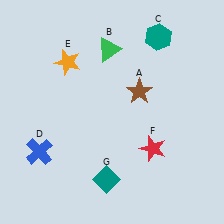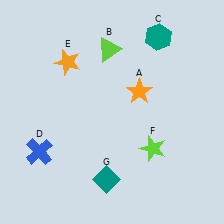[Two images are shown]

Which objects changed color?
A changed from brown to orange. B changed from green to lime. F changed from red to lime.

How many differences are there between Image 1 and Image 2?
There are 3 differences between the two images.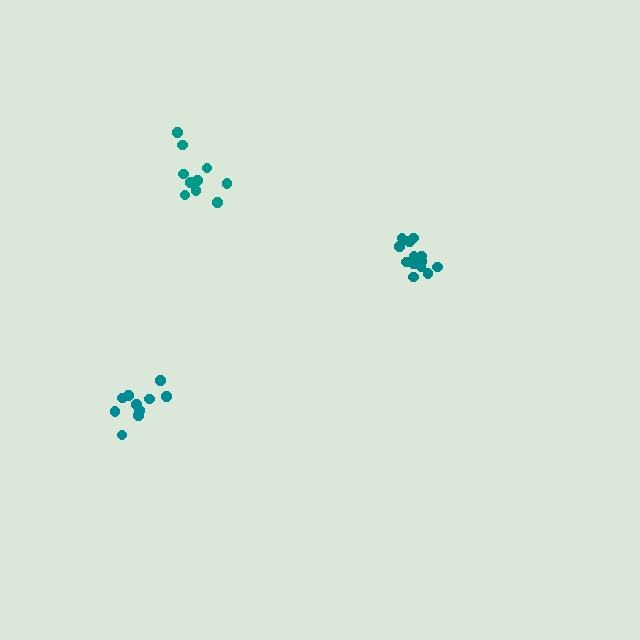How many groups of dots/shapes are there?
There are 3 groups.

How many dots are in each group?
Group 1: 10 dots, Group 2: 13 dots, Group 3: 10 dots (33 total).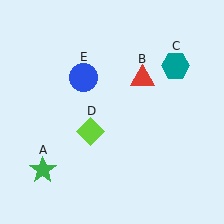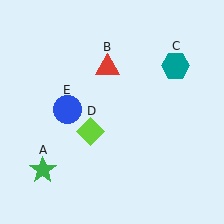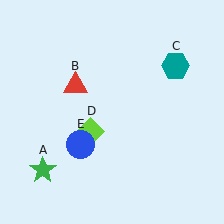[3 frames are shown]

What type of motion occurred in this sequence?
The red triangle (object B), blue circle (object E) rotated counterclockwise around the center of the scene.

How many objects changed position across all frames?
2 objects changed position: red triangle (object B), blue circle (object E).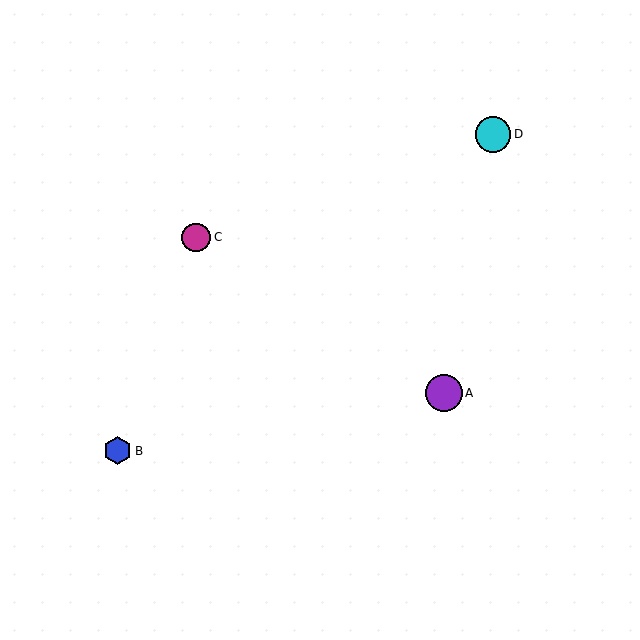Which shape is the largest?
The purple circle (labeled A) is the largest.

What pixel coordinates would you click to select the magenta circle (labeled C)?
Click at (196, 237) to select the magenta circle C.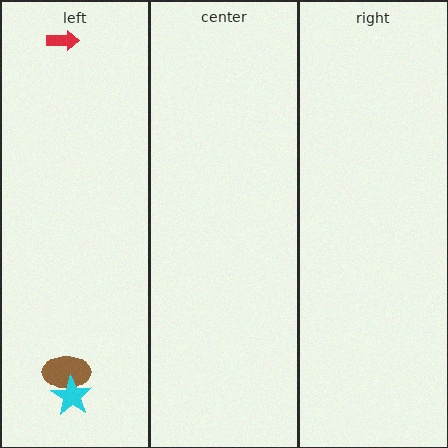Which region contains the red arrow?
The left region.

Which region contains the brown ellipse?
The left region.